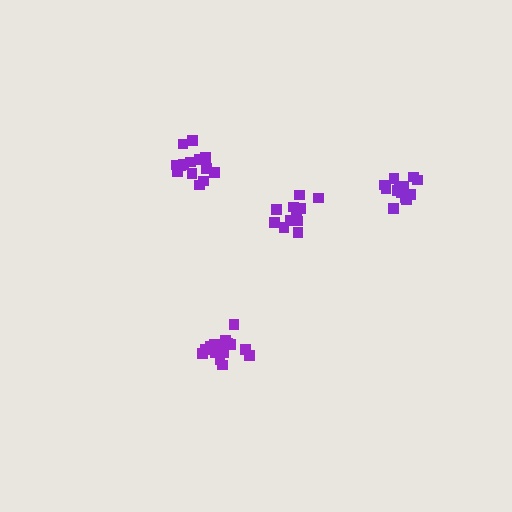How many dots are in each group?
Group 1: 14 dots, Group 2: 11 dots, Group 3: 13 dots, Group 4: 15 dots (53 total).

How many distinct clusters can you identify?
There are 4 distinct clusters.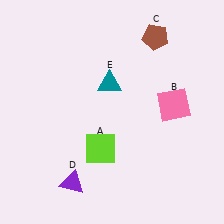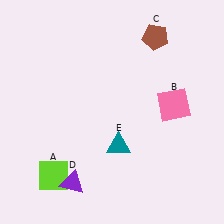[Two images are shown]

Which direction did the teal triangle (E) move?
The teal triangle (E) moved down.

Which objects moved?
The objects that moved are: the lime square (A), the teal triangle (E).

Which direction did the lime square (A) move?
The lime square (A) moved left.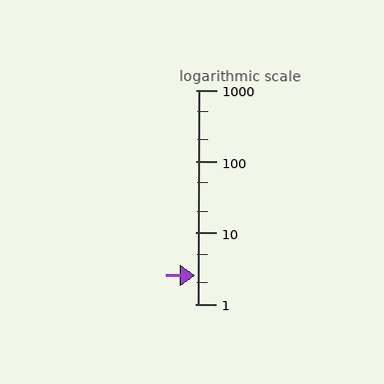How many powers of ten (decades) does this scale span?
The scale spans 3 decades, from 1 to 1000.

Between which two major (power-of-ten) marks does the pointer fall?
The pointer is between 1 and 10.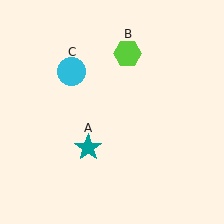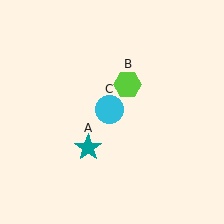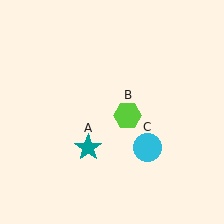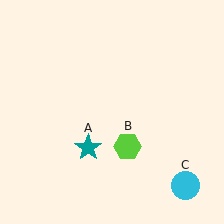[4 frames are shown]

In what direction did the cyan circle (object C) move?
The cyan circle (object C) moved down and to the right.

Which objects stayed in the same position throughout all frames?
Teal star (object A) remained stationary.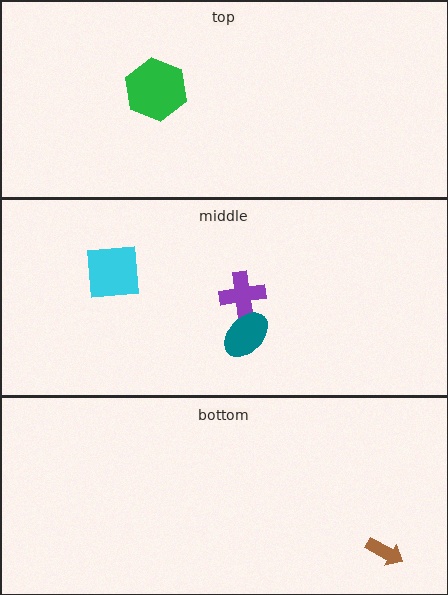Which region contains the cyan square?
The middle region.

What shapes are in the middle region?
The cyan square, the purple cross, the teal ellipse.